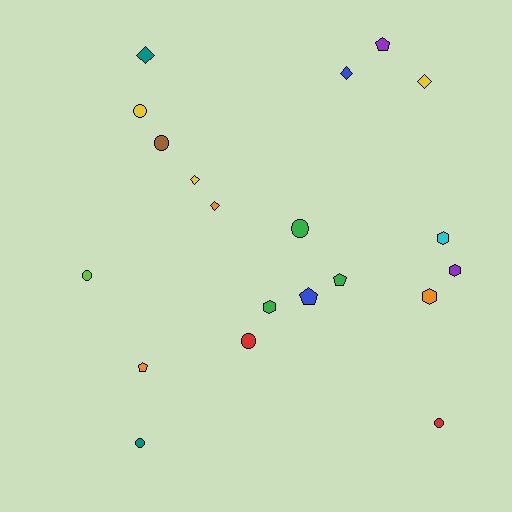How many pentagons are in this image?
There are 4 pentagons.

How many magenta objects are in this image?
There are no magenta objects.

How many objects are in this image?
There are 20 objects.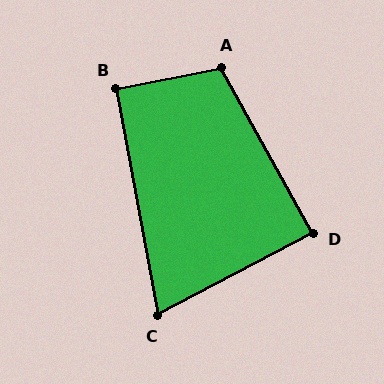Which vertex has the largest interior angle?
A, at approximately 107 degrees.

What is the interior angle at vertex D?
Approximately 89 degrees (approximately right).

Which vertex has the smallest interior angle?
C, at approximately 73 degrees.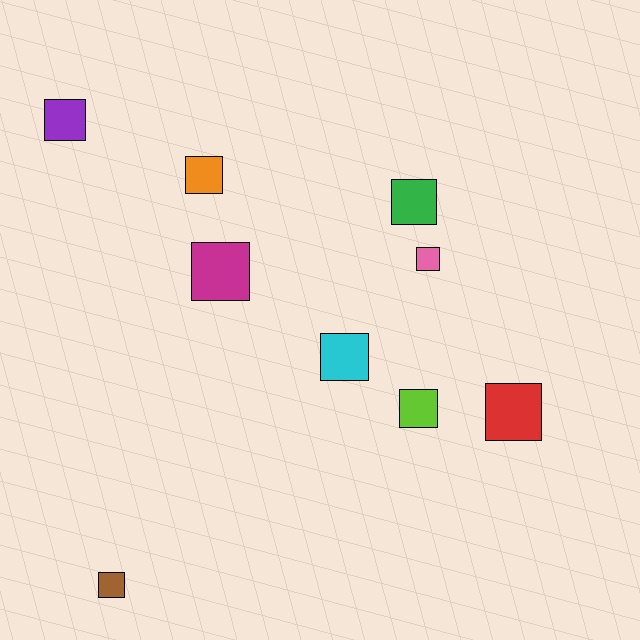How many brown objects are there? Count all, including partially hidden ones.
There is 1 brown object.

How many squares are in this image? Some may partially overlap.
There are 9 squares.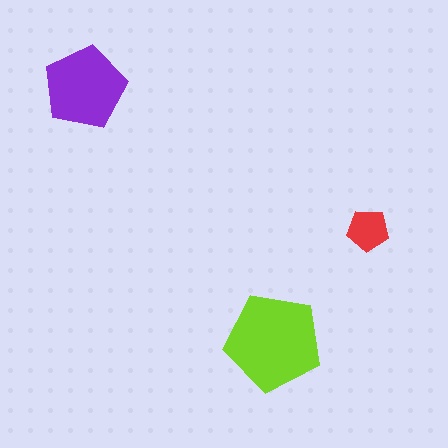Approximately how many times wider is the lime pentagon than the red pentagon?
About 2.5 times wider.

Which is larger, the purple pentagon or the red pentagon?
The purple one.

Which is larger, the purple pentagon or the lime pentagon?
The lime one.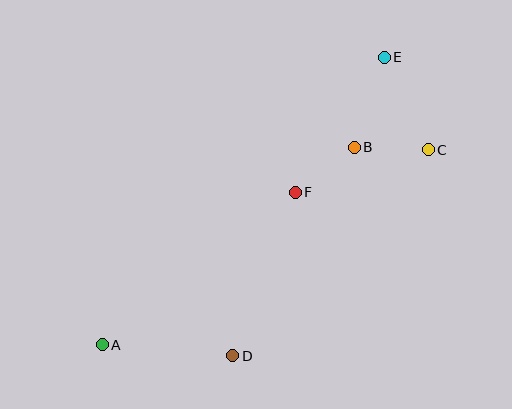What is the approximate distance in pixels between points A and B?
The distance between A and B is approximately 320 pixels.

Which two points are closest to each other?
Points B and F are closest to each other.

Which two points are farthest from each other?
Points A and E are farthest from each other.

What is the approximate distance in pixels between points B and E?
The distance between B and E is approximately 95 pixels.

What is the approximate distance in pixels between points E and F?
The distance between E and F is approximately 162 pixels.